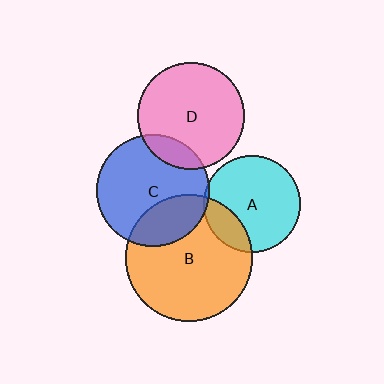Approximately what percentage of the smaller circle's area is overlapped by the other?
Approximately 15%.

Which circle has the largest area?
Circle B (orange).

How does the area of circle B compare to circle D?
Approximately 1.4 times.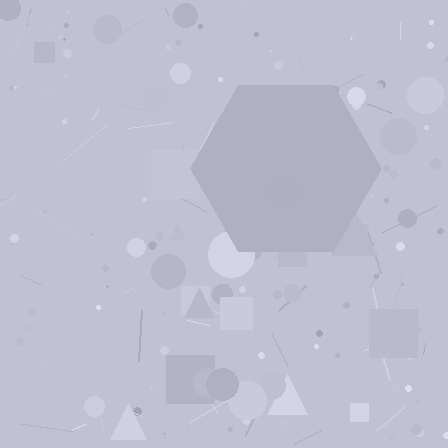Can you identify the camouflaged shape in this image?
The camouflaged shape is a hexagon.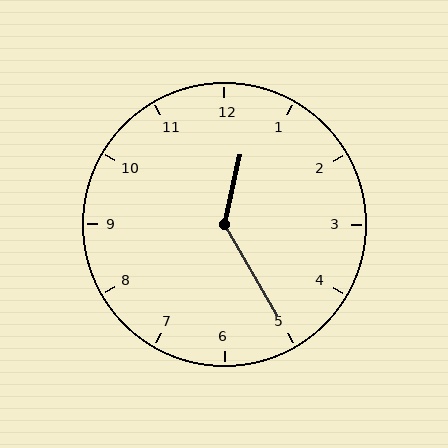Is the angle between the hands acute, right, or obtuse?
It is obtuse.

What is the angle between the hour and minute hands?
Approximately 138 degrees.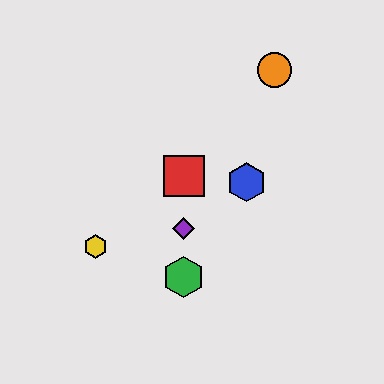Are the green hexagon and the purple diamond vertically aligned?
Yes, both are at x≈184.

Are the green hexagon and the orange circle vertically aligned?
No, the green hexagon is at x≈184 and the orange circle is at x≈275.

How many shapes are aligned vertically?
3 shapes (the red square, the green hexagon, the purple diamond) are aligned vertically.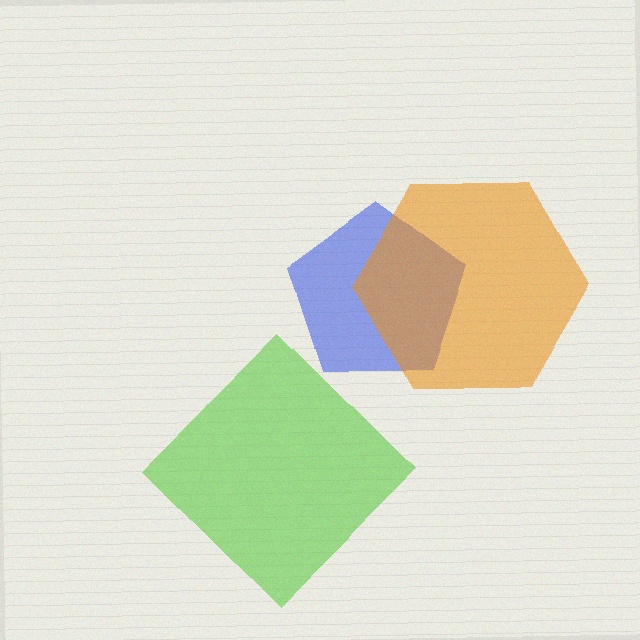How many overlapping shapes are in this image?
There are 3 overlapping shapes in the image.